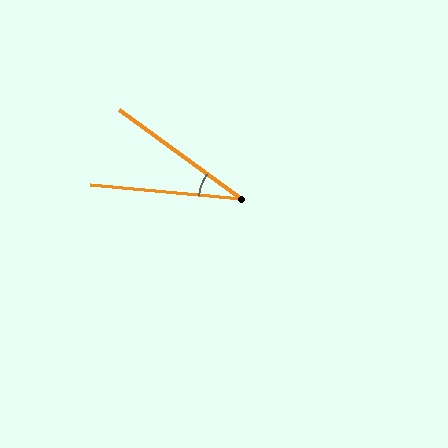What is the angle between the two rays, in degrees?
Approximately 31 degrees.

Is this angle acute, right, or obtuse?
It is acute.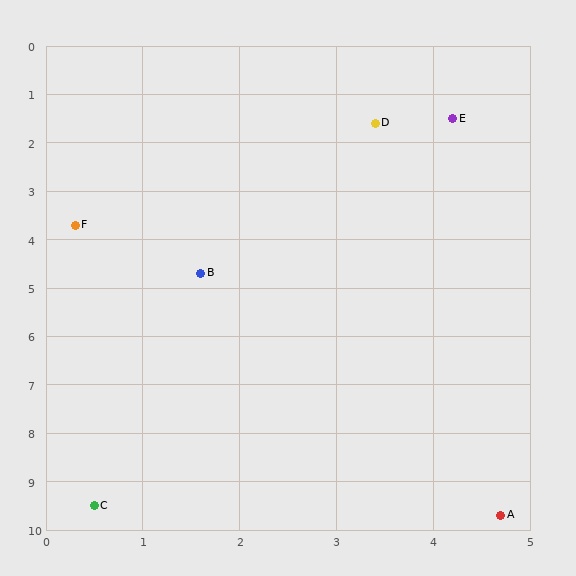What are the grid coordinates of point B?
Point B is at approximately (1.6, 4.7).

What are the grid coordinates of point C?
Point C is at approximately (0.5, 9.5).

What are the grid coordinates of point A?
Point A is at approximately (4.7, 9.7).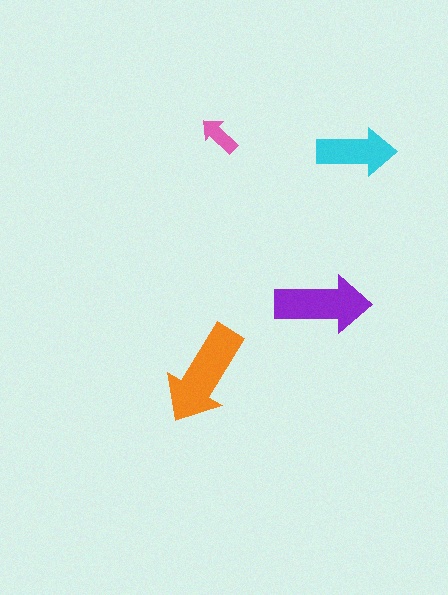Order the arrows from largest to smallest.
the orange one, the purple one, the cyan one, the pink one.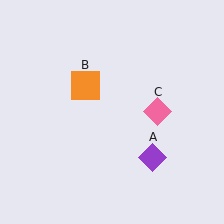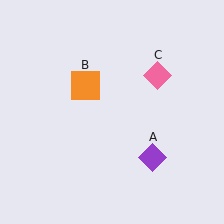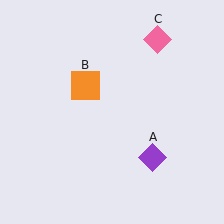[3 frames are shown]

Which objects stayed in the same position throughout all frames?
Purple diamond (object A) and orange square (object B) remained stationary.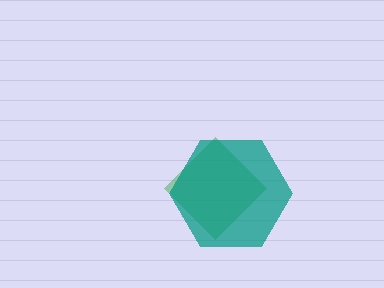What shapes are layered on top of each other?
The layered shapes are: a green diamond, a teal hexagon.